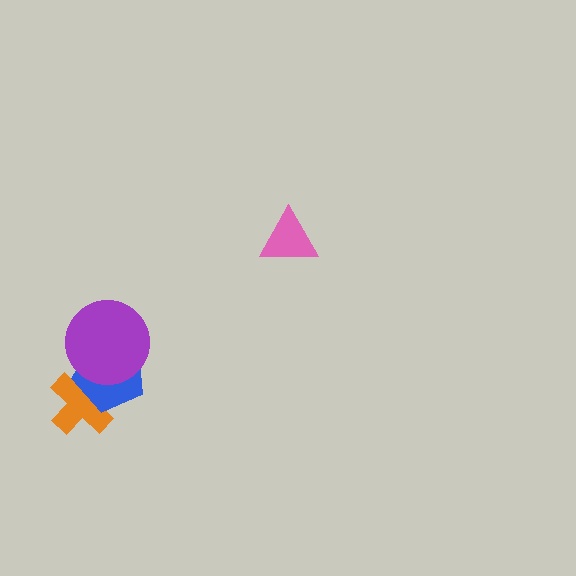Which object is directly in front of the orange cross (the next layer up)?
The blue pentagon is directly in front of the orange cross.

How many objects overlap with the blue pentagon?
2 objects overlap with the blue pentagon.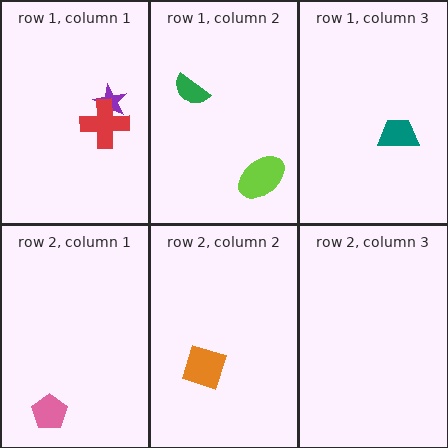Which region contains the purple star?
The row 1, column 1 region.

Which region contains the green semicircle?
The row 1, column 2 region.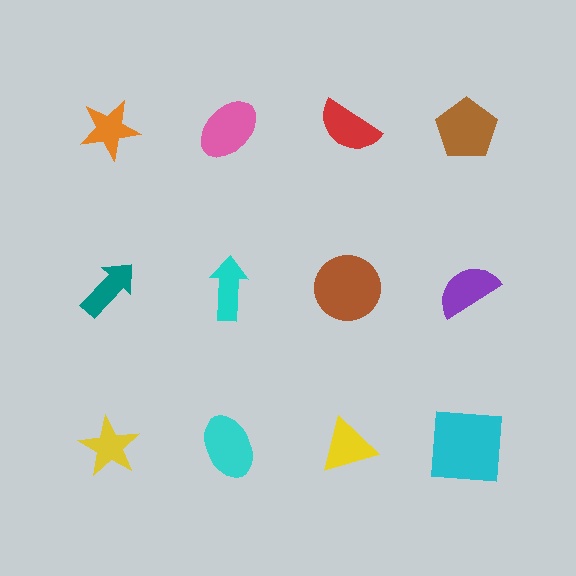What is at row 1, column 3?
A red semicircle.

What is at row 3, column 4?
A cyan square.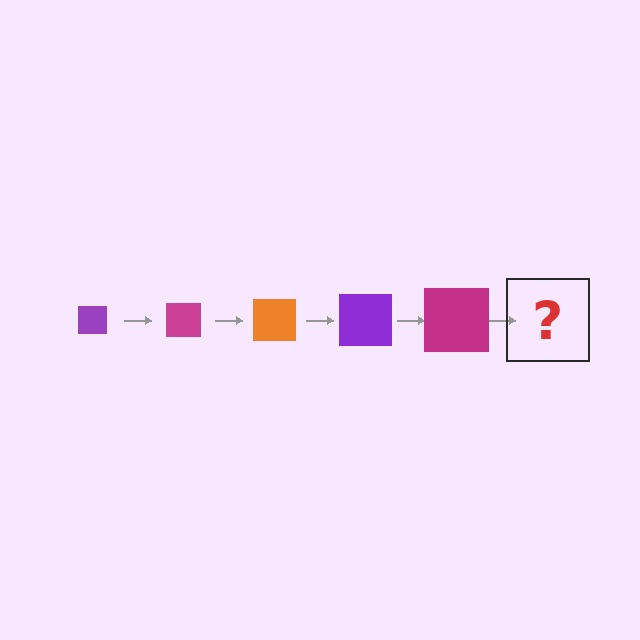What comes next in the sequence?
The next element should be an orange square, larger than the previous one.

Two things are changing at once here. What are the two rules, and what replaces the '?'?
The two rules are that the square grows larger each step and the color cycles through purple, magenta, and orange. The '?' should be an orange square, larger than the previous one.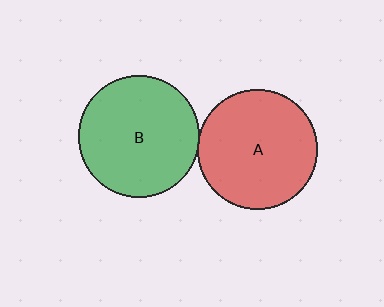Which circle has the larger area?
Circle B (green).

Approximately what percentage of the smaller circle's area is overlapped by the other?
Approximately 5%.